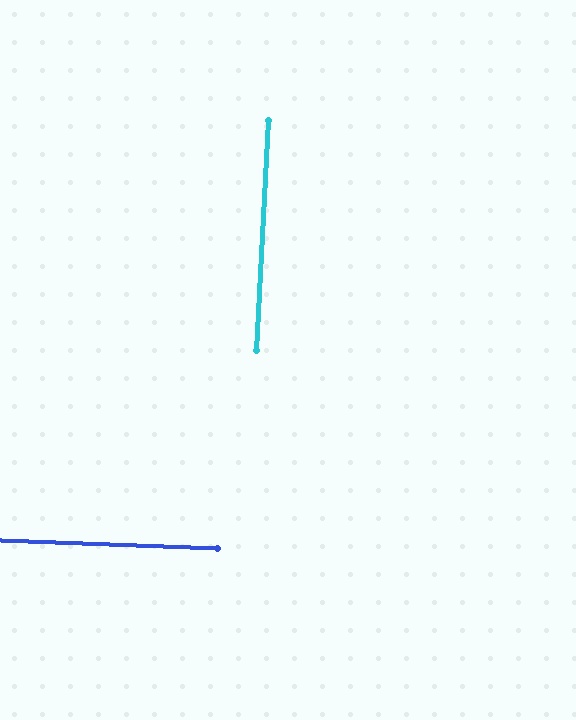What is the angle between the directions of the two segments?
Approximately 89 degrees.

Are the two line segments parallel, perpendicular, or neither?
Perpendicular — they meet at approximately 89°.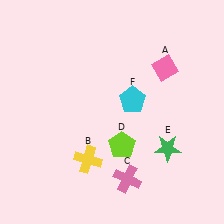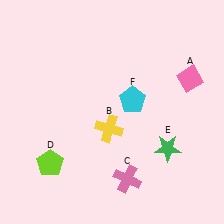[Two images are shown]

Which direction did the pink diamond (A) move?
The pink diamond (A) moved right.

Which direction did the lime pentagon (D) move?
The lime pentagon (D) moved left.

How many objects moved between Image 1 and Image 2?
3 objects moved between the two images.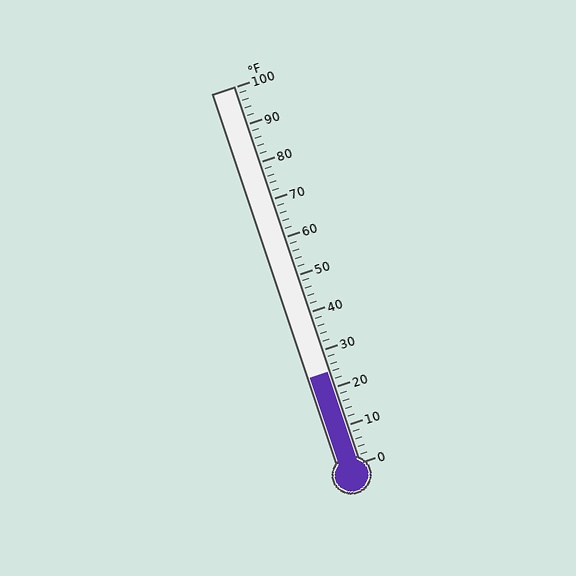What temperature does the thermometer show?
The thermometer shows approximately 24°F.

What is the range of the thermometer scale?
The thermometer scale ranges from 0°F to 100°F.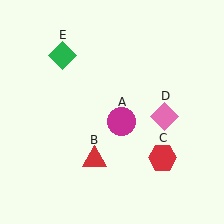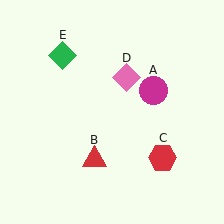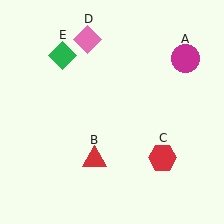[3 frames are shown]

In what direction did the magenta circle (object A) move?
The magenta circle (object A) moved up and to the right.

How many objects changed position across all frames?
2 objects changed position: magenta circle (object A), pink diamond (object D).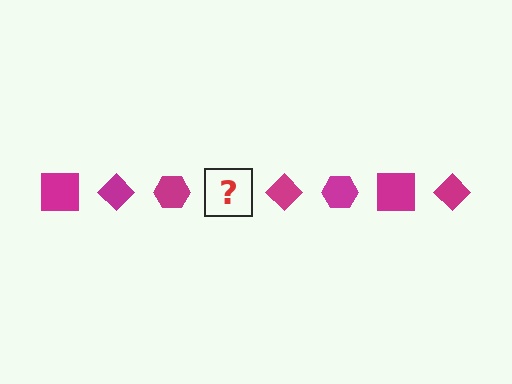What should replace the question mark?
The question mark should be replaced with a magenta square.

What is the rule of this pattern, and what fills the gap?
The rule is that the pattern cycles through square, diamond, hexagon shapes in magenta. The gap should be filled with a magenta square.